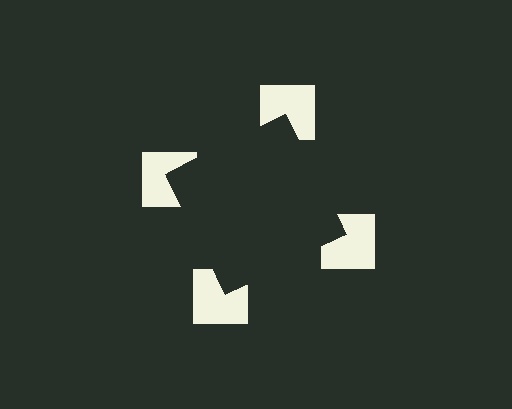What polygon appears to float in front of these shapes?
An illusory square — its edges are inferred from the aligned wedge cuts in the notched squares, not physically drawn.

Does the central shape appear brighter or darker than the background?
It typically appears slightly darker than the background, even though no actual brightness change is drawn.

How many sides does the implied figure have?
4 sides.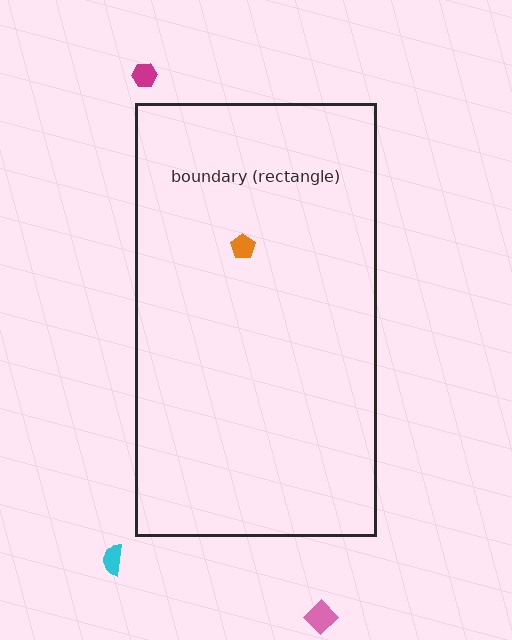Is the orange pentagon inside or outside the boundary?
Inside.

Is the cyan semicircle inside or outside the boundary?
Outside.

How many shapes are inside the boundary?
1 inside, 3 outside.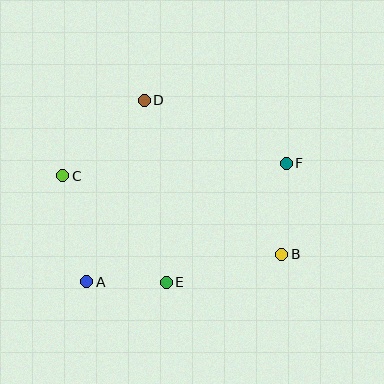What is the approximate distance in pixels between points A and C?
The distance between A and C is approximately 109 pixels.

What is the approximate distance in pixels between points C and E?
The distance between C and E is approximately 149 pixels.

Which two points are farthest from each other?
Points B and C are farthest from each other.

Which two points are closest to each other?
Points A and E are closest to each other.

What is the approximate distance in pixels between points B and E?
The distance between B and E is approximately 119 pixels.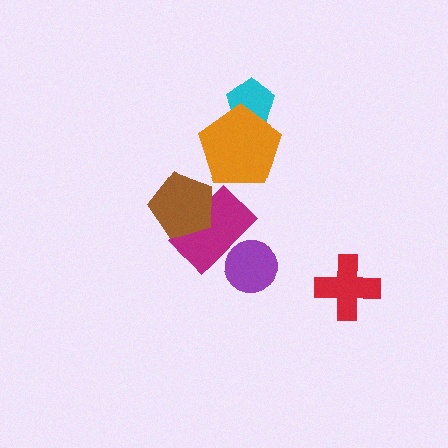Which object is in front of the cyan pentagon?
The orange pentagon is in front of the cyan pentagon.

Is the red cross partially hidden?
No, no other shape covers it.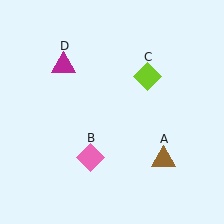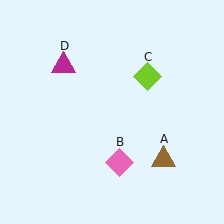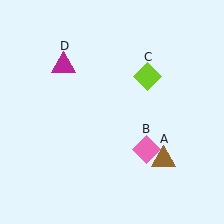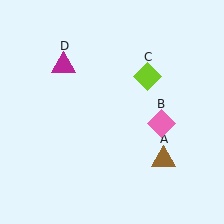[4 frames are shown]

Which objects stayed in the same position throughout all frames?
Brown triangle (object A) and lime diamond (object C) and magenta triangle (object D) remained stationary.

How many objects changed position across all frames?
1 object changed position: pink diamond (object B).